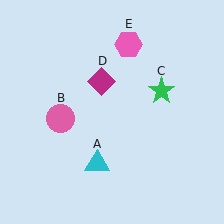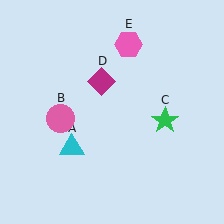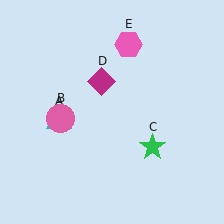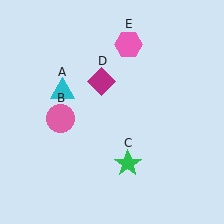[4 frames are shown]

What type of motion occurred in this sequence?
The cyan triangle (object A), green star (object C) rotated clockwise around the center of the scene.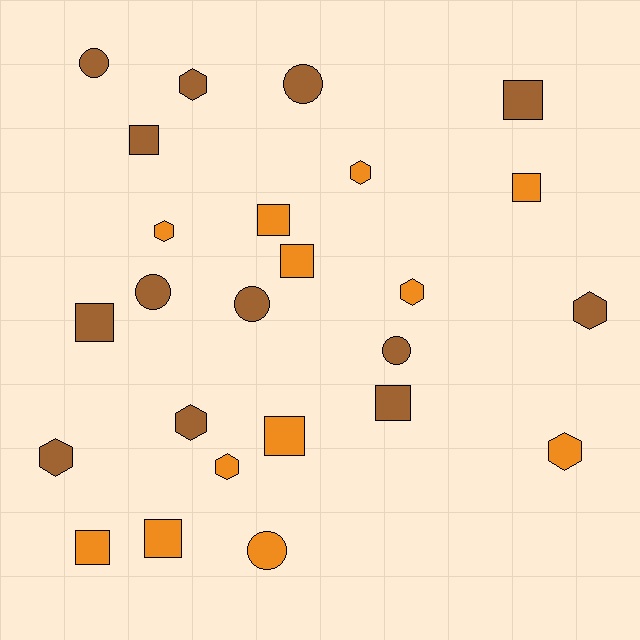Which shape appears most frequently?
Square, with 10 objects.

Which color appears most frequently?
Brown, with 13 objects.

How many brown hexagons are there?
There are 4 brown hexagons.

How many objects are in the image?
There are 25 objects.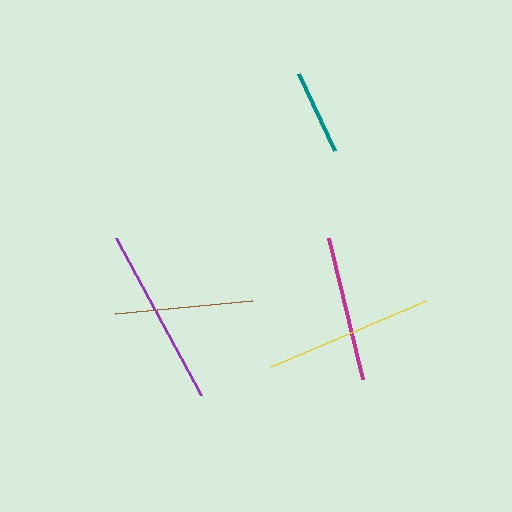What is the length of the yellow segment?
The yellow segment is approximately 169 pixels long.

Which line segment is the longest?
The purple line is the longest at approximately 179 pixels.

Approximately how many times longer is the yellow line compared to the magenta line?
The yellow line is approximately 1.2 times the length of the magenta line.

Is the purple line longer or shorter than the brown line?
The purple line is longer than the brown line.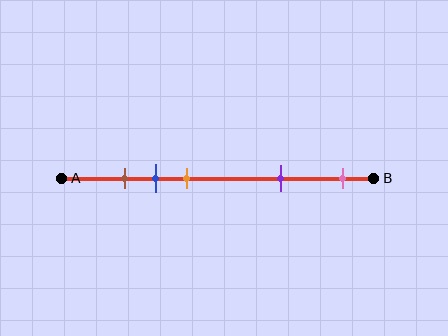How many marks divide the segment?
There are 5 marks dividing the segment.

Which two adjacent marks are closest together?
The brown and blue marks are the closest adjacent pair.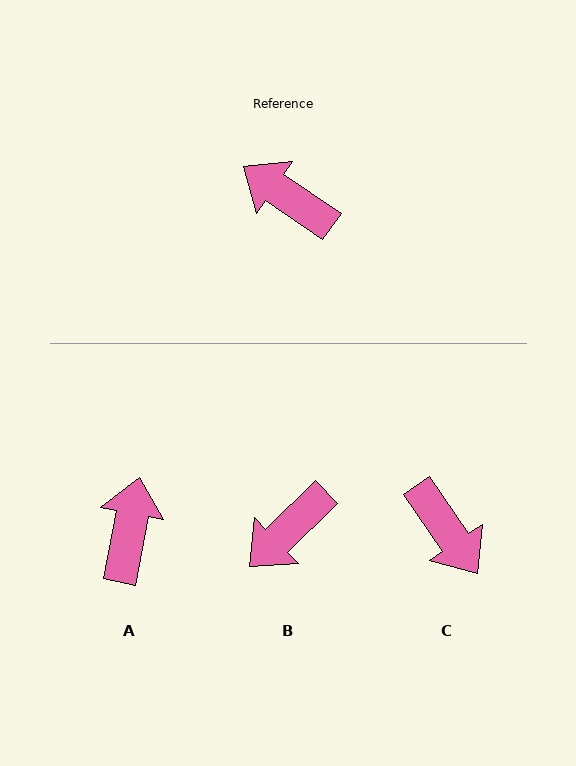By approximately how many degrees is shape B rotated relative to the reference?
Approximately 78 degrees counter-clockwise.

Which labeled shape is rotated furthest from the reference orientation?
C, about 159 degrees away.